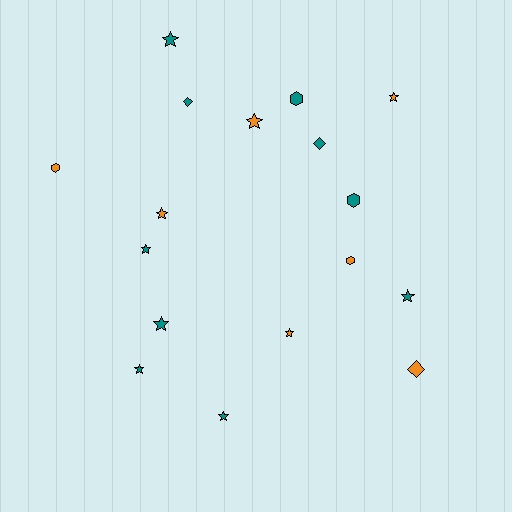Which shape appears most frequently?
Star, with 10 objects.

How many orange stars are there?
There are 4 orange stars.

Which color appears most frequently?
Teal, with 10 objects.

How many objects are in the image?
There are 17 objects.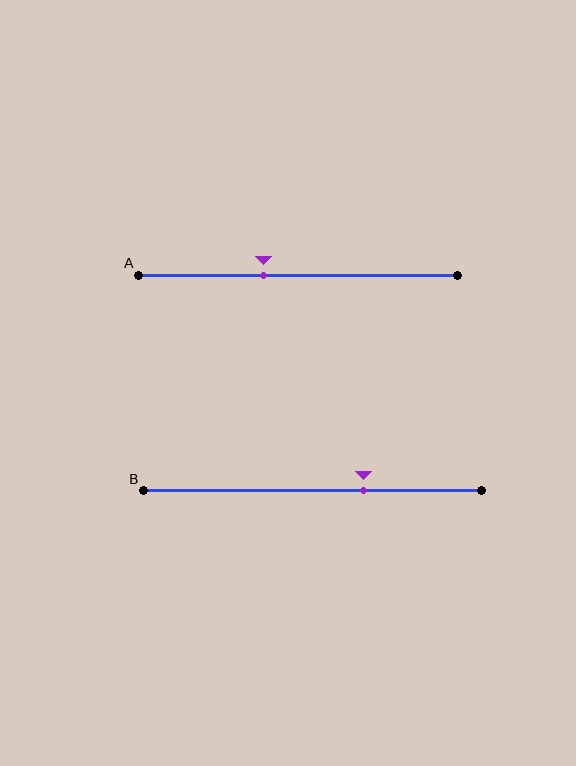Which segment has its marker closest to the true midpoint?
Segment A has its marker closest to the true midpoint.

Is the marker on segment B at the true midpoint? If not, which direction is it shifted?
No, the marker on segment B is shifted to the right by about 15% of the segment length.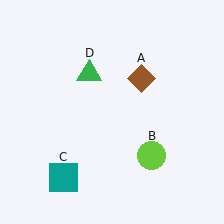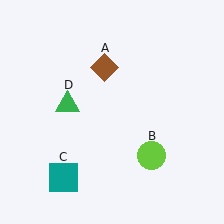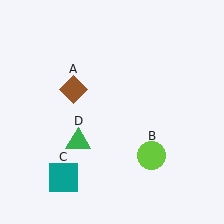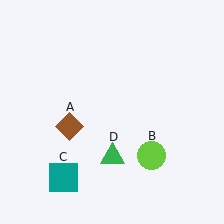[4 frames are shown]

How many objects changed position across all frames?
2 objects changed position: brown diamond (object A), green triangle (object D).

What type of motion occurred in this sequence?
The brown diamond (object A), green triangle (object D) rotated counterclockwise around the center of the scene.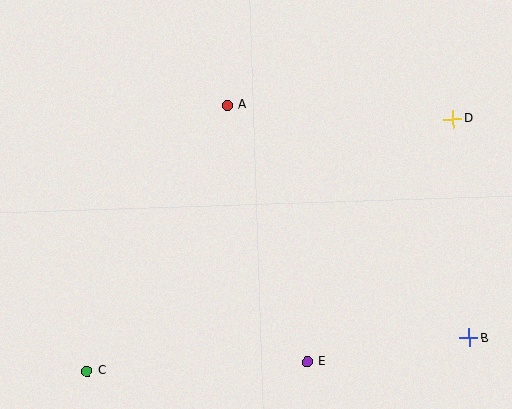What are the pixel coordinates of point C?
Point C is at (87, 371).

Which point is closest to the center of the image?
Point A at (227, 105) is closest to the center.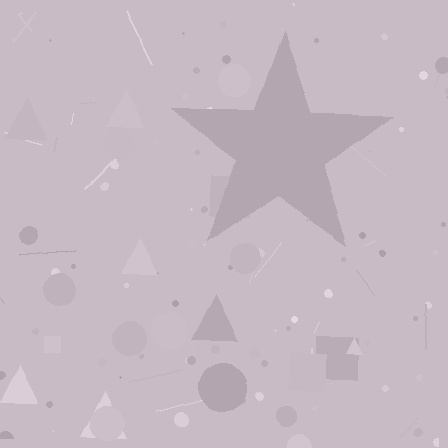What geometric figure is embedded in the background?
A star is embedded in the background.